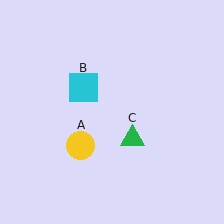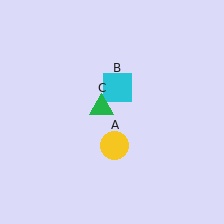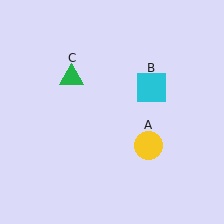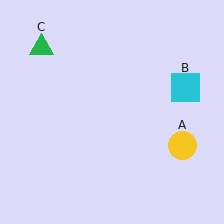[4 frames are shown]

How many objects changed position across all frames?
3 objects changed position: yellow circle (object A), cyan square (object B), green triangle (object C).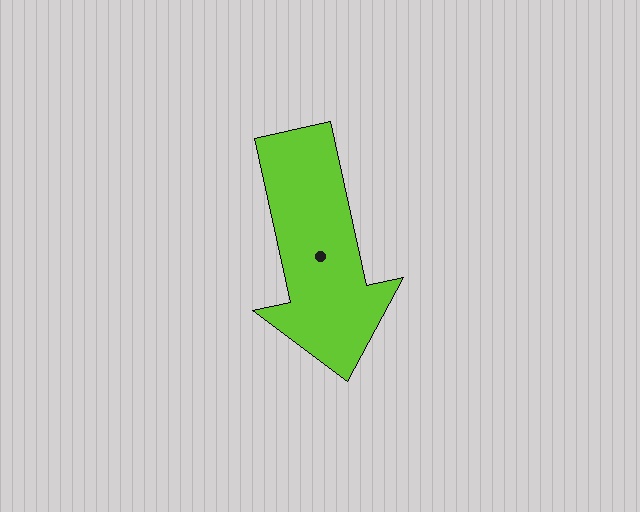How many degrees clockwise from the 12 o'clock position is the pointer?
Approximately 168 degrees.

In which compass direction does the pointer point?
South.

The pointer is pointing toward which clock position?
Roughly 6 o'clock.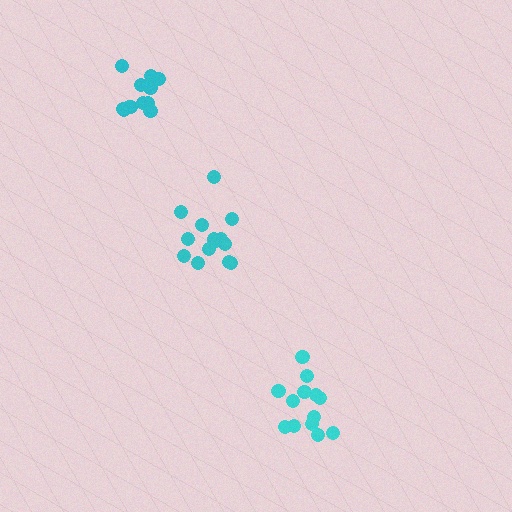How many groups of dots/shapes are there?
There are 3 groups.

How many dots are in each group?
Group 1: 14 dots, Group 2: 12 dots, Group 3: 13 dots (39 total).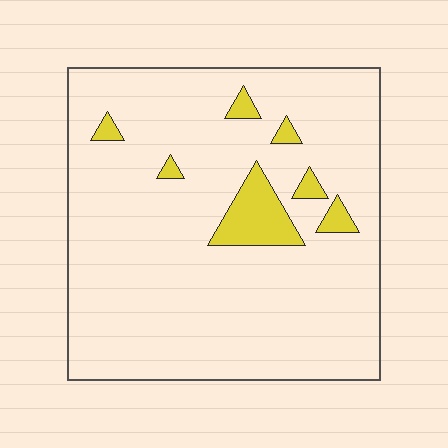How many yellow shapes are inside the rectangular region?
7.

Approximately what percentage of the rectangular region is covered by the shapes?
Approximately 10%.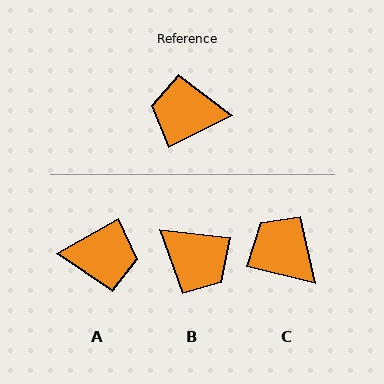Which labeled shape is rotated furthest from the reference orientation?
A, about 178 degrees away.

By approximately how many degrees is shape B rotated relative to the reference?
Approximately 147 degrees counter-clockwise.